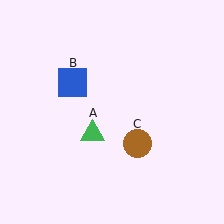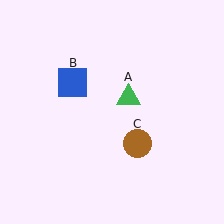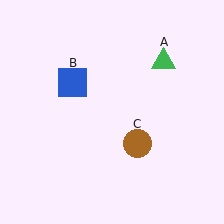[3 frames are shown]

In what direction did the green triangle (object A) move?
The green triangle (object A) moved up and to the right.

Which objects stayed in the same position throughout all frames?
Blue square (object B) and brown circle (object C) remained stationary.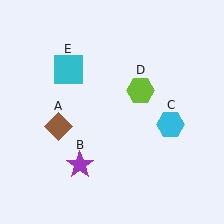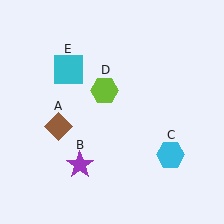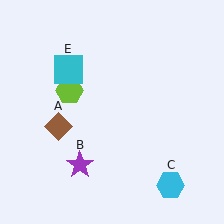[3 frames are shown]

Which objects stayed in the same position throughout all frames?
Brown diamond (object A) and purple star (object B) and cyan square (object E) remained stationary.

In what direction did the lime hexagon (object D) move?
The lime hexagon (object D) moved left.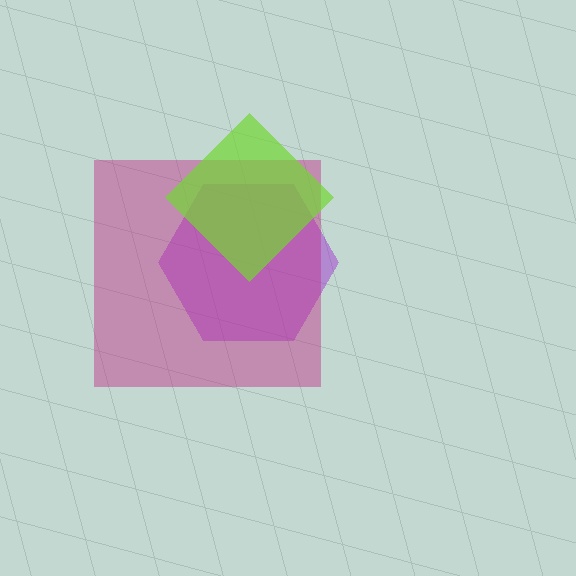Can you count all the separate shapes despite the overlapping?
Yes, there are 3 separate shapes.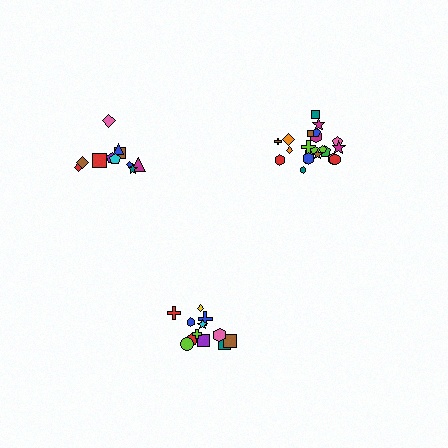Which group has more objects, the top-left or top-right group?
The top-right group.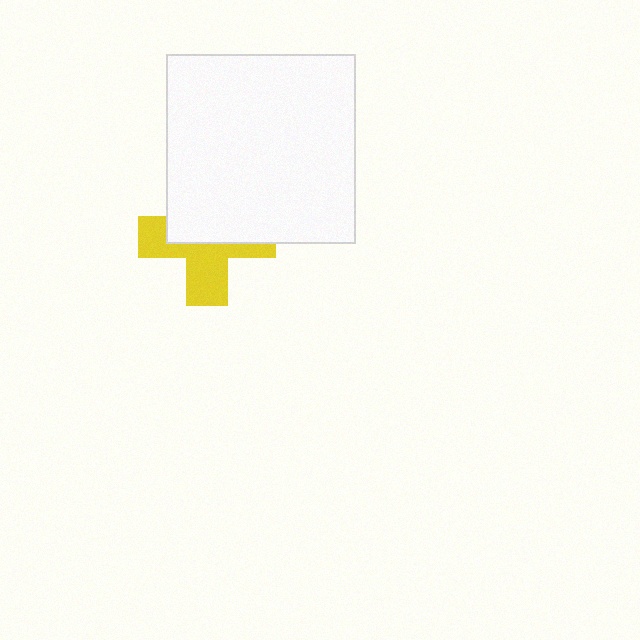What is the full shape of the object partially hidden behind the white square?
The partially hidden object is a yellow cross.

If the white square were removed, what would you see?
You would see the complete yellow cross.